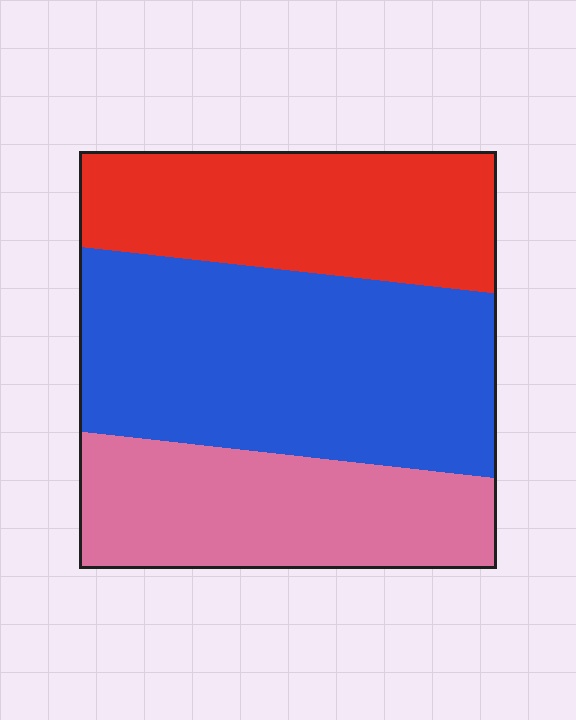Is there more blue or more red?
Blue.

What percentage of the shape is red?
Red covers roughly 30% of the shape.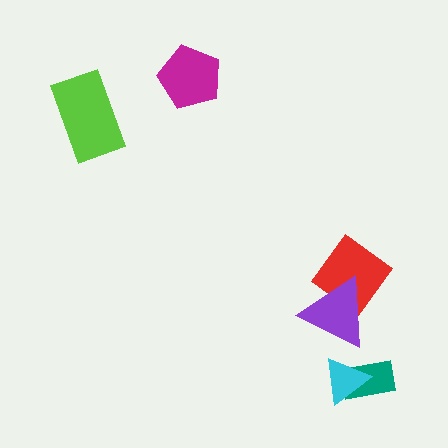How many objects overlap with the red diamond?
1 object overlaps with the red diamond.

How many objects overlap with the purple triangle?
1 object overlaps with the purple triangle.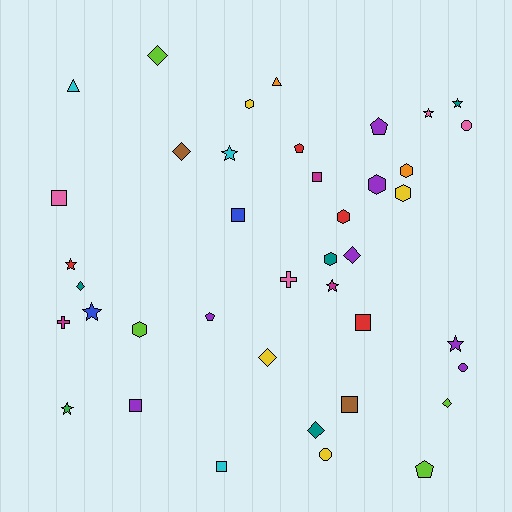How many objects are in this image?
There are 40 objects.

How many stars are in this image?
There are 8 stars.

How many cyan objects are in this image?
There are 3 cyan objects.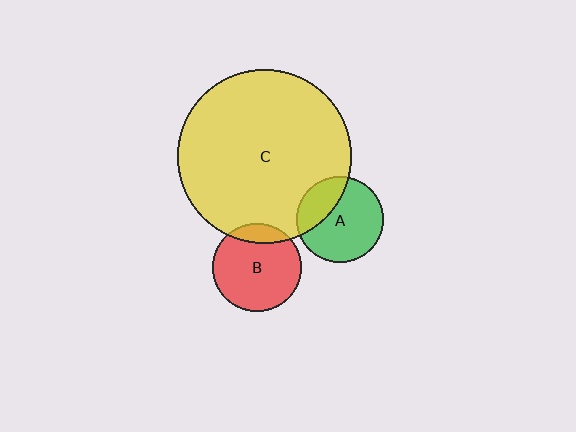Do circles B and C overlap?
Yes.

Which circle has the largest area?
Circle C (yellow).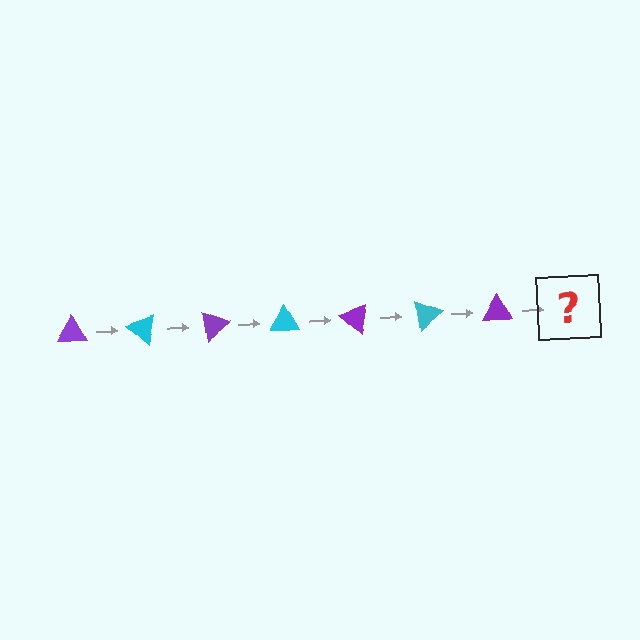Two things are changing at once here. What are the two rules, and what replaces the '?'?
The two rules are that it rotates 40 degrees each step and the color cycles through purple and cyan. The '?' should be a cyan triangle, rotated 280 degrees from the start.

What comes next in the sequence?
The next element should be a cyan triangle, rotated 280 degrees from the start.